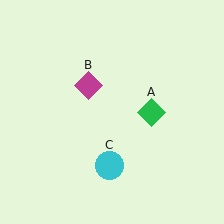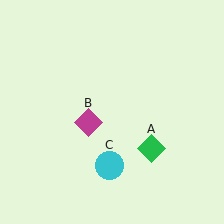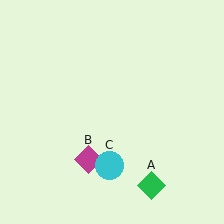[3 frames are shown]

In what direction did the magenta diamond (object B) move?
The magenta diamond (object B) moved down.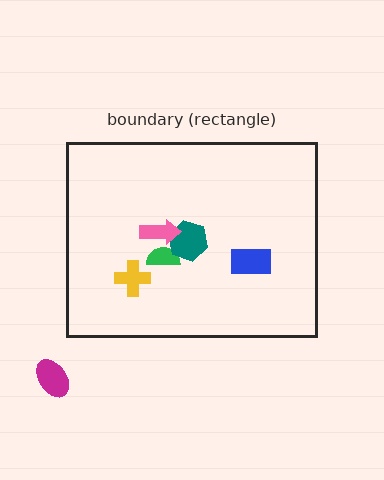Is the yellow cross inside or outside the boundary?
Inside.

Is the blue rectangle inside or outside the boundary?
Inside.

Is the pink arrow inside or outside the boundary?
Inside.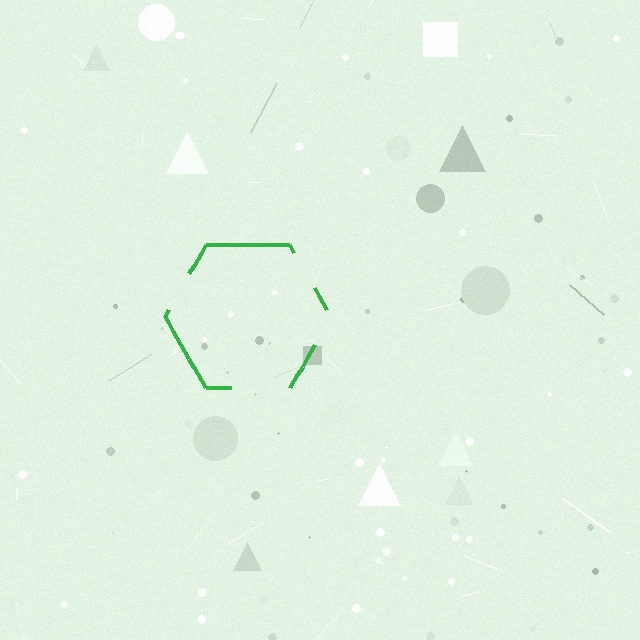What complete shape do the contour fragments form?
The contour fragments form a hexagon.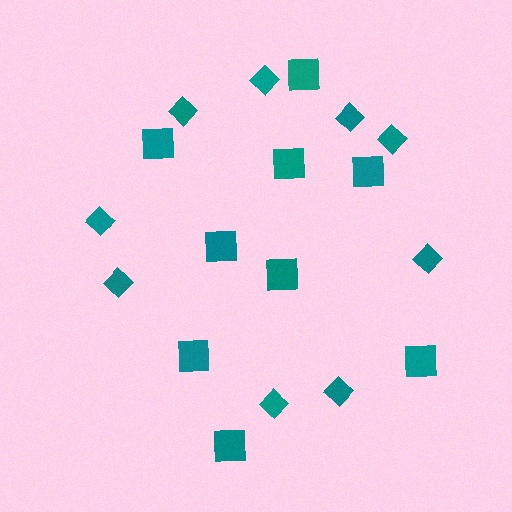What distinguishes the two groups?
There are 2 groups: one group of squares (9) and one group of diamonds (9).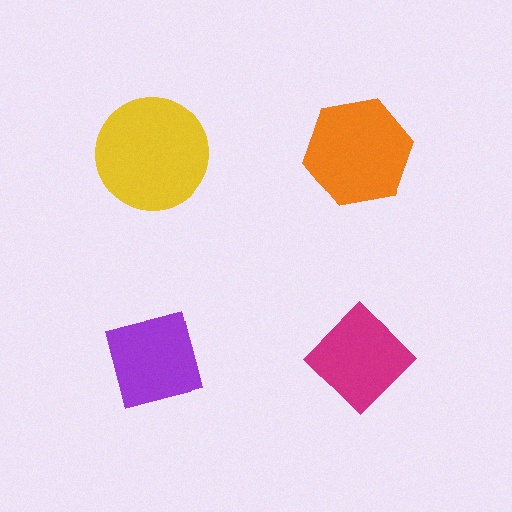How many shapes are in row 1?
2 shapes.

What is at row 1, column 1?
A yellow circle.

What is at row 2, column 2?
A magenta diamond.